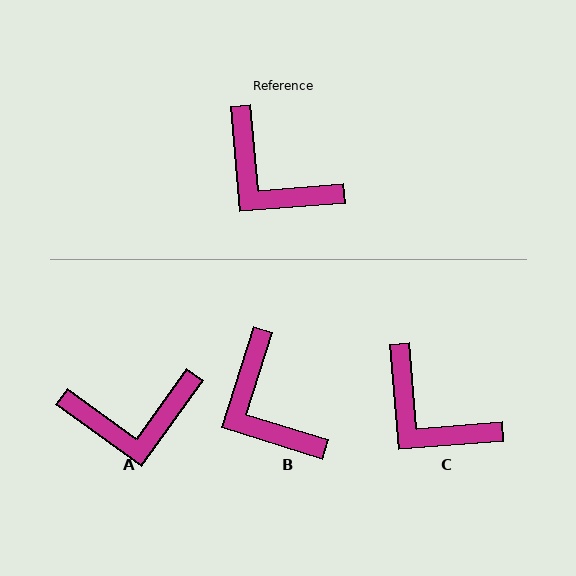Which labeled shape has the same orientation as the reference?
C.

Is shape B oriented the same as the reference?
No, it is off by about 22 degrees.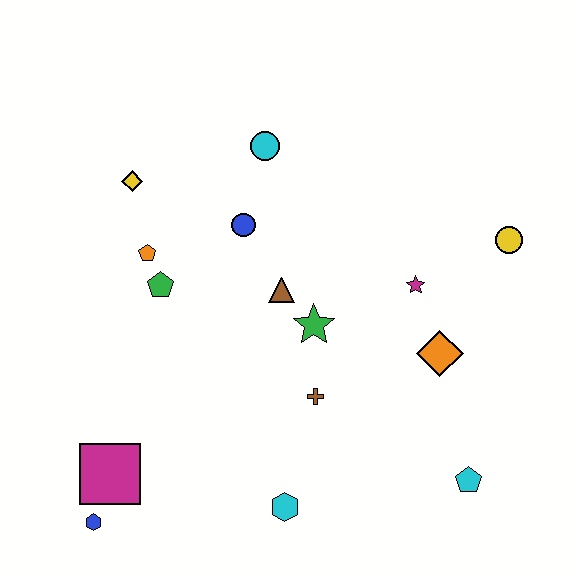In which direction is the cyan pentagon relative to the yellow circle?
The cyan pentagon is below the yellow circle.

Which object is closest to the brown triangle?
The green star is closest to the brown triangle.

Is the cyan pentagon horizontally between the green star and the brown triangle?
No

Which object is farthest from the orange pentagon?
The cyan pentagon is farthest from the orange pentagon.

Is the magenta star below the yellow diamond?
Yes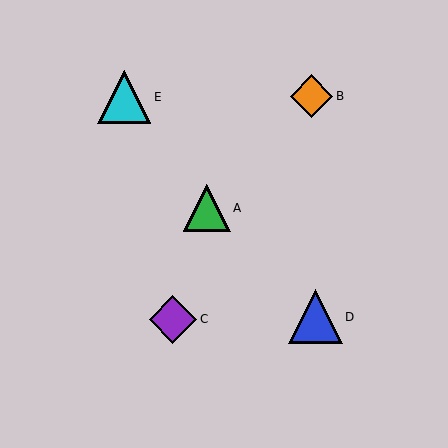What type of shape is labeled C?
Shape C is a purple diamond.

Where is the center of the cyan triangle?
The center of the cyan triangle is at (124, 97).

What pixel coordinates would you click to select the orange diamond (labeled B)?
Click at (312, 96) to select the orange diamond B.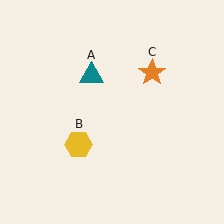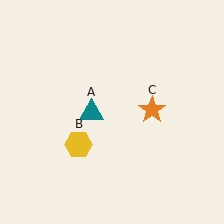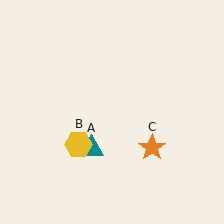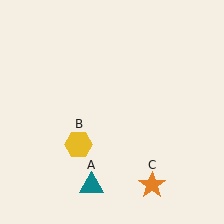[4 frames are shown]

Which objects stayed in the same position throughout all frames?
Yellow hexagon (object B) remained stationary.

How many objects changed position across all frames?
2 objects changed position: teal triangle (object A), orange star (object C).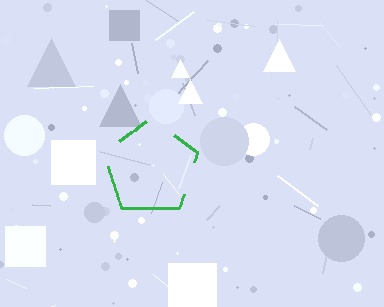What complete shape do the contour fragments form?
The contour fragments form a pentagon.